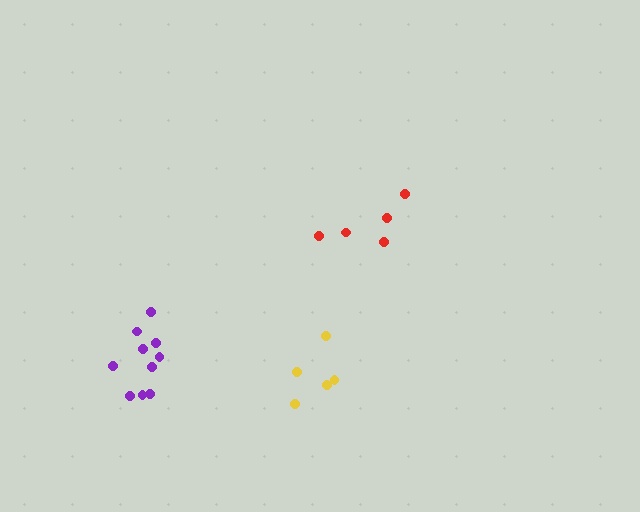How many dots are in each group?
Group 1: 10 dots, Group 2: 5 dots, Group 3: 5 dots (20 total).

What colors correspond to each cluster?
The clusters are colored: purple, red, yellow.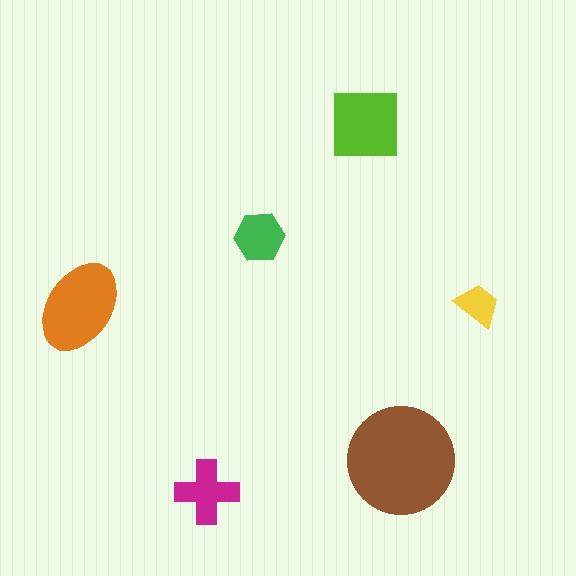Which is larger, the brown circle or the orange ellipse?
The brown circle.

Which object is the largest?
The brown circle.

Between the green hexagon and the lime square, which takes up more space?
The lime square.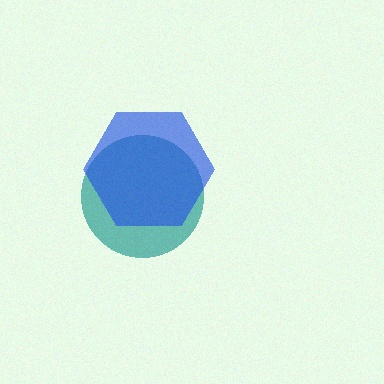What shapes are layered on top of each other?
The layered shapes are: a teal circle, a blue hexagon.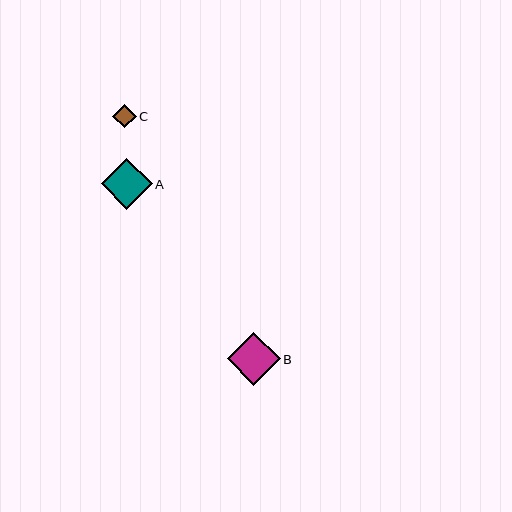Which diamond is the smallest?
Diamond C is the smallest with a size of approximately 23 pixels.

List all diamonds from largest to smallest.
From largest to smallest: B, A, C.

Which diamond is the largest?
Diamond B is the largest with a size of approximately 53 pixels.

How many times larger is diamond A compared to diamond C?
Diamond A is approximately 2.2 times the size of diamond C.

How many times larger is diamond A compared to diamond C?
Diamond A is approximately 2.2 times the size of diamond C.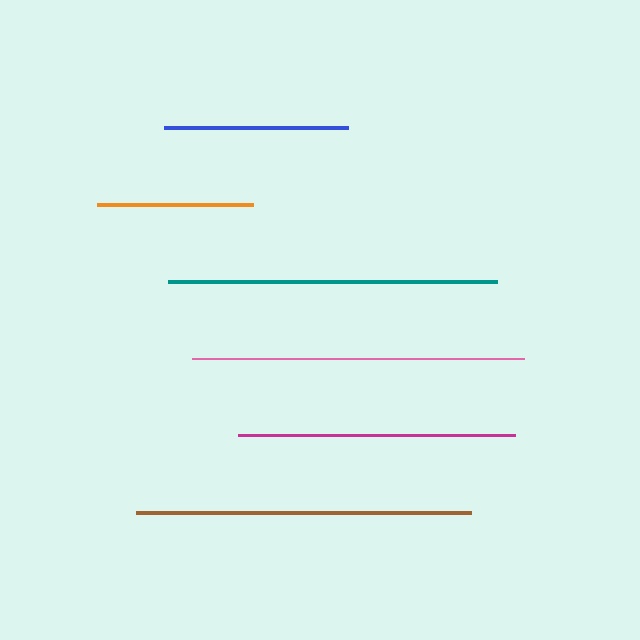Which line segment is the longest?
The brown line is the longest at approximately 335 pixels.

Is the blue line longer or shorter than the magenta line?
The magenta line is longer than the blue line.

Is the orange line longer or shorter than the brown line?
The brown line is longer than the orange line.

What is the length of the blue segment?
The blue segment is approximately 184 pixels long.